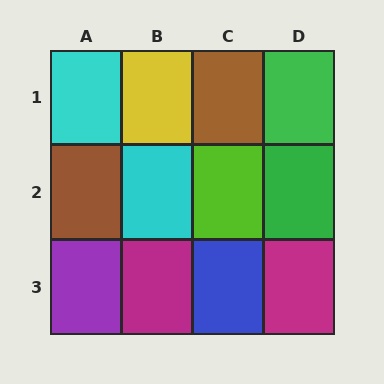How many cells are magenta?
2 cells are magenta.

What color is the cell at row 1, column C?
Brown.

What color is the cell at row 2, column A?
Brown.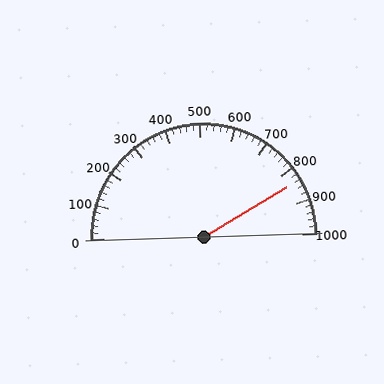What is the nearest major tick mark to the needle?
The nearest major tick mark is 800.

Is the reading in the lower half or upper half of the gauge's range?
The reading is in the upper half of the range (0 to 1000).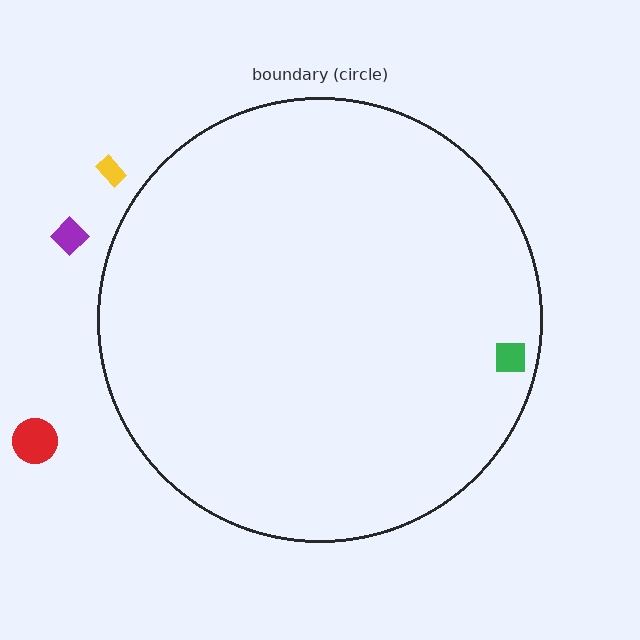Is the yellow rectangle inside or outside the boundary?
Outside.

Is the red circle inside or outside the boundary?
Outside.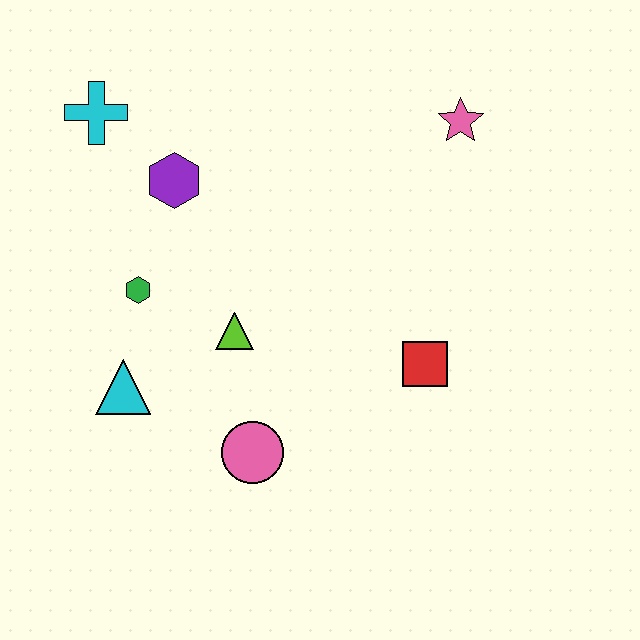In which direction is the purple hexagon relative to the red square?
The purple hexagon is to the left of the red square.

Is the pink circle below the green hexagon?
Yes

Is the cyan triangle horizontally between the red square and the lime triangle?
No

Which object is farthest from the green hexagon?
The pink star is farthest from the green hexagon.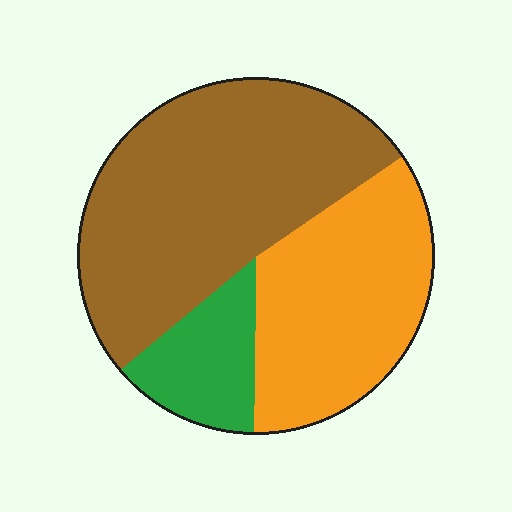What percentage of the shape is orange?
Orange takes up about one third (1/3) of the shape.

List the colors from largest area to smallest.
From largest to smallest: brown, orange, green.